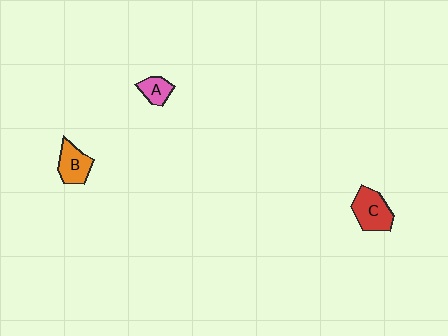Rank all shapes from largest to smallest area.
From largest to smallest: C (red), B (orange), A (pink).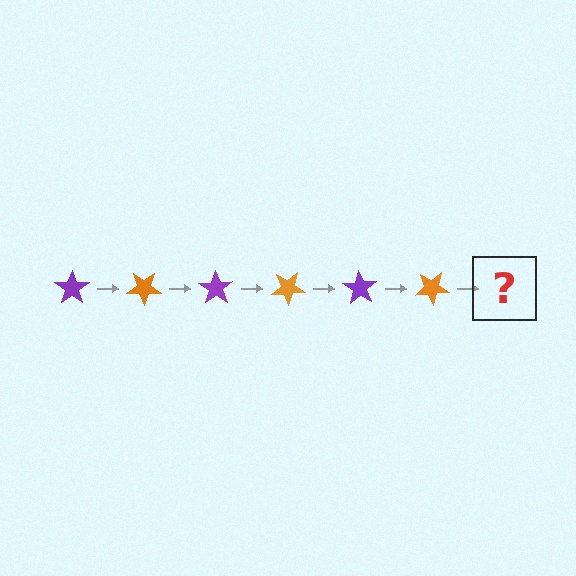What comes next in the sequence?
The next element should be a purple star, rotated 210 degrees from the start.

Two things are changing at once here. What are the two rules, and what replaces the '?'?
The two rules are that it rotates 35 degrees each step and the color cycles through purple and orange. The '?' should be a purple star, rotated 210 degrees from the start.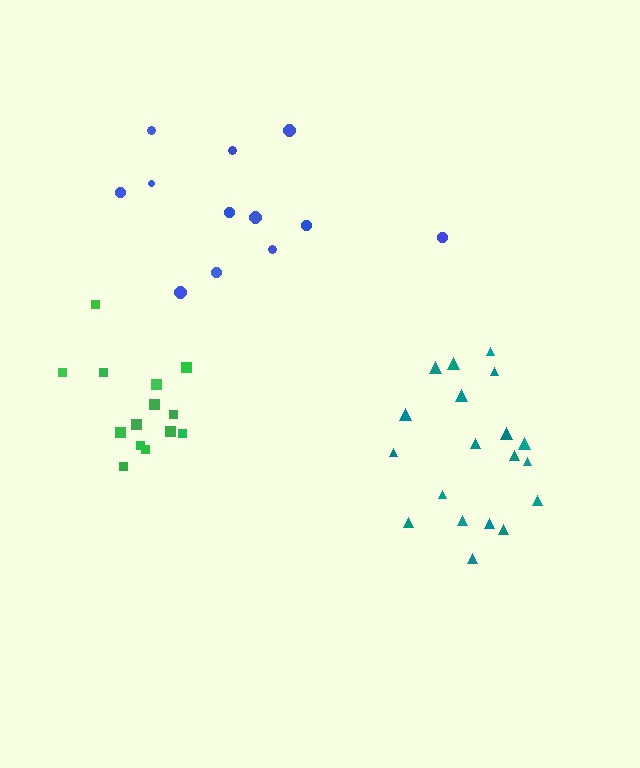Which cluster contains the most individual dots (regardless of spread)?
Teal (19).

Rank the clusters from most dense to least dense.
green, teal, blue.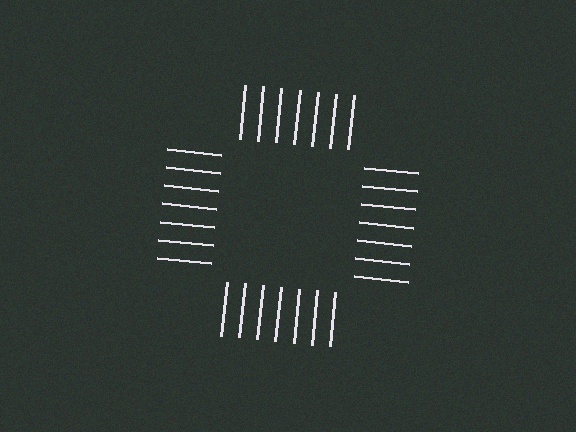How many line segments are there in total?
28 — 7 along each of the 4 edges.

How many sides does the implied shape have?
4 sides — the line-ends trace a square.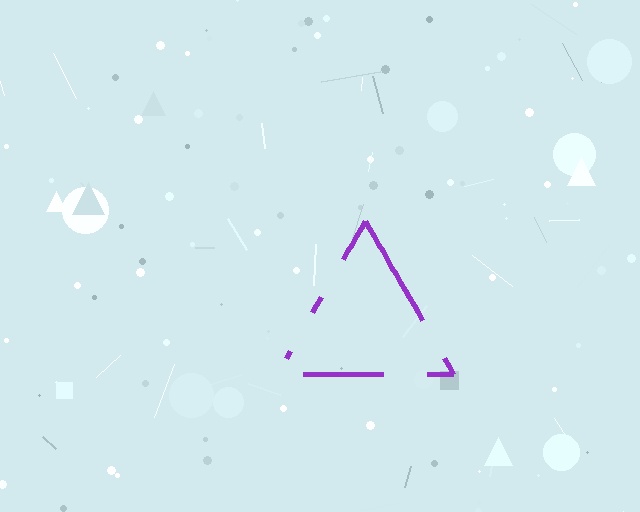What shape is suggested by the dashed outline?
The dashed outline suggests a triangle.